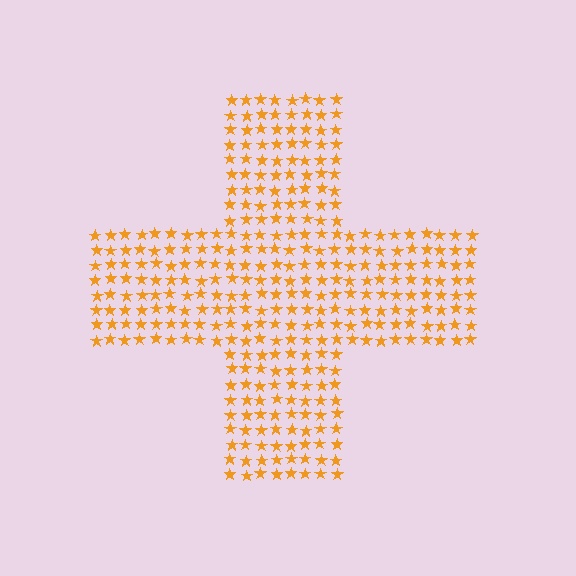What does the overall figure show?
The overall figure shows a cross.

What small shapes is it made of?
It is made of small stars.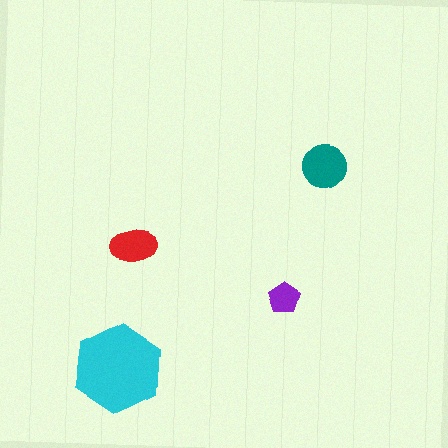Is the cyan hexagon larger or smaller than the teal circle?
Larger.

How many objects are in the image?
There are 4 objects in the image.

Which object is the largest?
The cyan hexagon.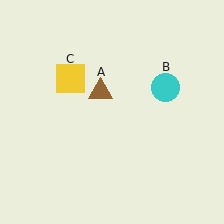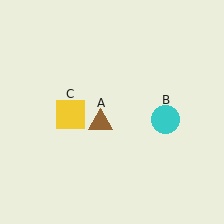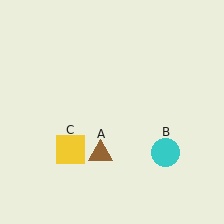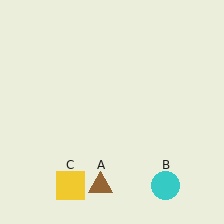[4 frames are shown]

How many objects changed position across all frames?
3 objects changed position: brown triangle (object A), cyan circle (object B), yellow square (object C).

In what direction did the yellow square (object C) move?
The yellow square (object C) moved down.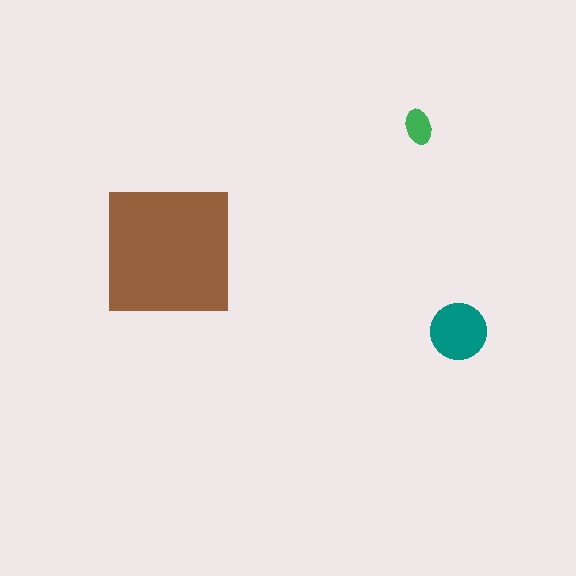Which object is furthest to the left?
The brown square is leftmost.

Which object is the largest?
The brown square.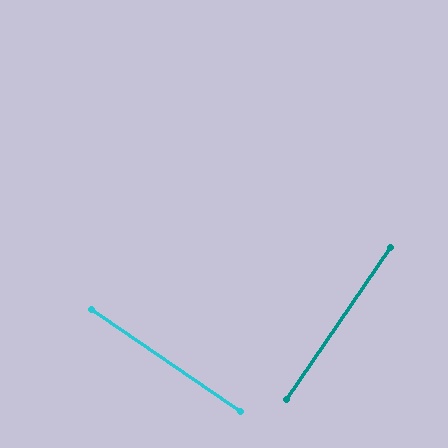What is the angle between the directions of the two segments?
Approximately 90 degrees.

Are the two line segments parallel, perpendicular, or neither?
Perpendicular — they meet at approximately 90°.